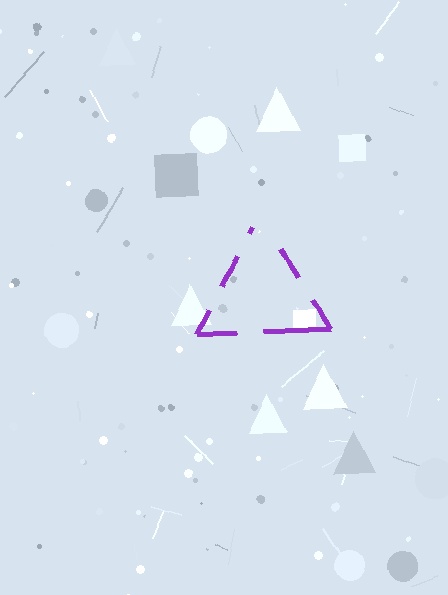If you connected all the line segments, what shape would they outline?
They would outline a triangle.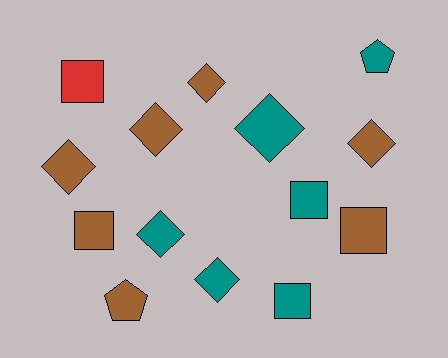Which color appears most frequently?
Brown, with 7 objects.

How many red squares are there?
There is 1 red square.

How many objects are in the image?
There are 14 objects.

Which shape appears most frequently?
Diamond, with 7 objects.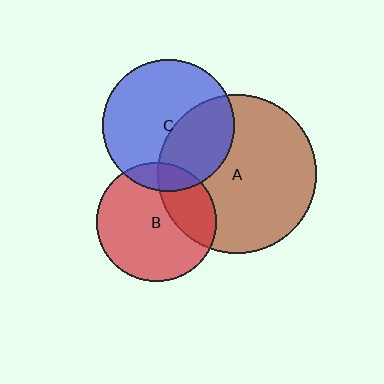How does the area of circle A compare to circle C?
Approximately 1.4 times.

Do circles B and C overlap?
Yes.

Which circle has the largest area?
Circle A (brown).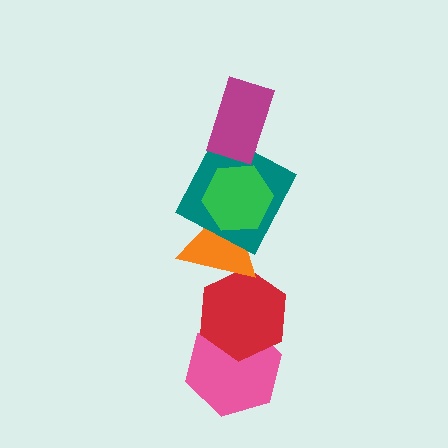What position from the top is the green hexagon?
The green hexagon is 2nd from the top.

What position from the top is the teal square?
The teal square is 3rd from the top.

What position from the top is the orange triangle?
The orange triangle is 4th from the top.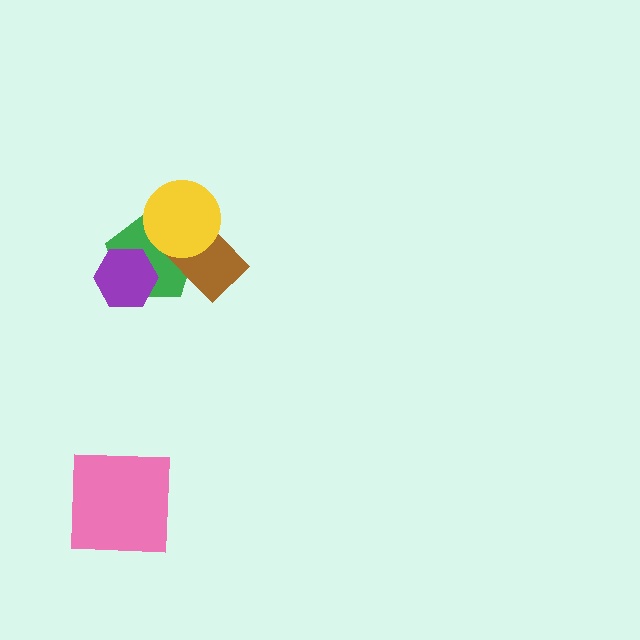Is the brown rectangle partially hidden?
Yes, it is partially covered by another shape.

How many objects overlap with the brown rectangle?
2 objects overlap with the brown rectangle.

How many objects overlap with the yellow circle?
2 objects overlap with the yellow circle.